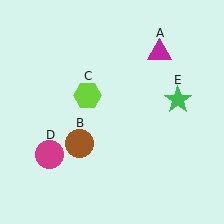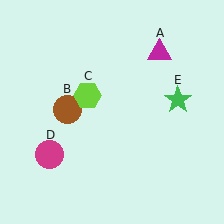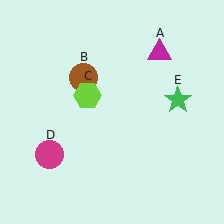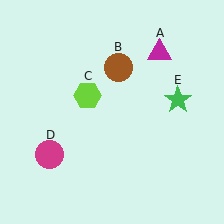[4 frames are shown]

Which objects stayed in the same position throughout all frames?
Magenta triangle (object A) and lime hexagon (object C) and magenta circle (object D) and green star (object E) remained stationary.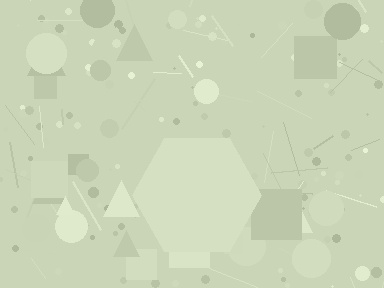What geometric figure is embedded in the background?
A hexagon is embedded in the background.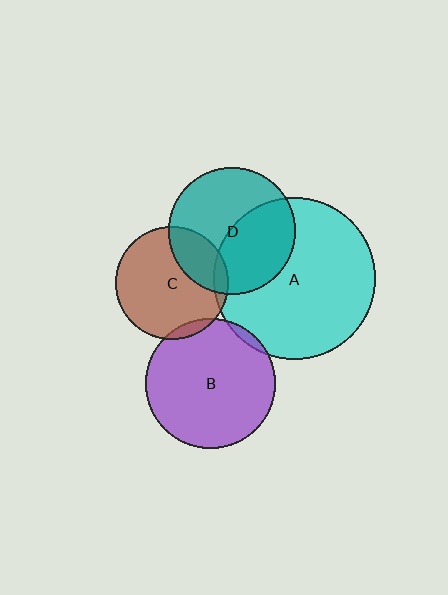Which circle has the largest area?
Circle A (cyan).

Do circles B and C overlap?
Yes.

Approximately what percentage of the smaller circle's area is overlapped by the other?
Approximately 5%.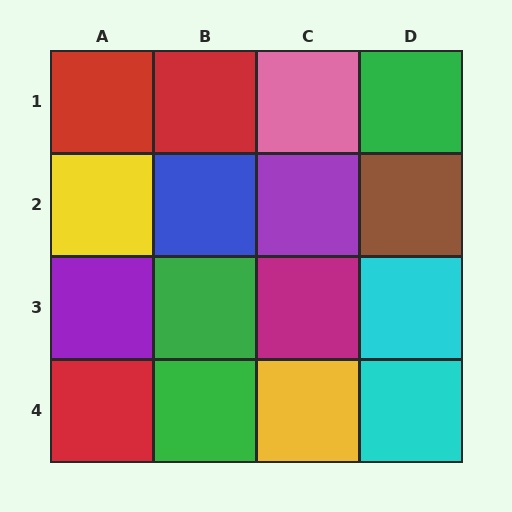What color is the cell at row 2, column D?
Brown.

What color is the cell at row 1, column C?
Pink.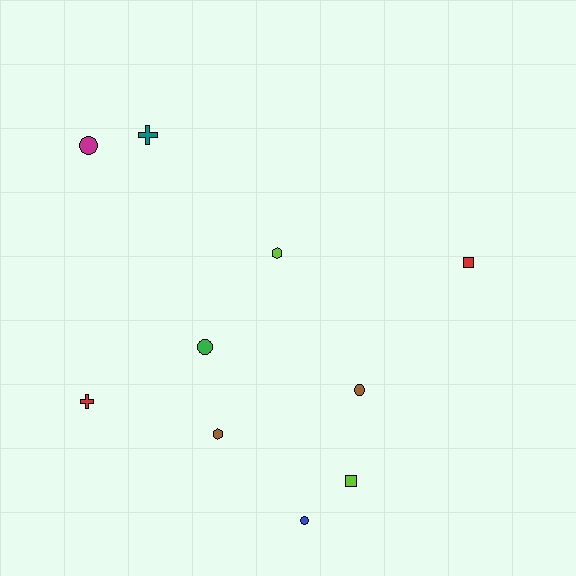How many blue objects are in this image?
There is 1 blue object.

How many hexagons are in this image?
There are 2 hexagons.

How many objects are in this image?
There are 10 objects.